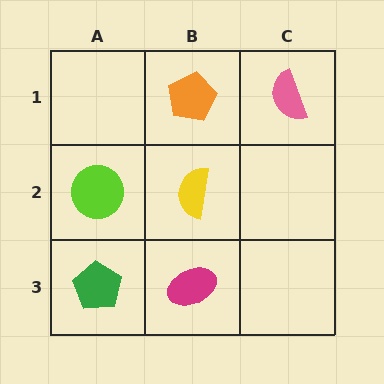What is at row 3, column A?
A green pentagon.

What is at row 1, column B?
An orange pentagon.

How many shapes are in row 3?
2 shapes.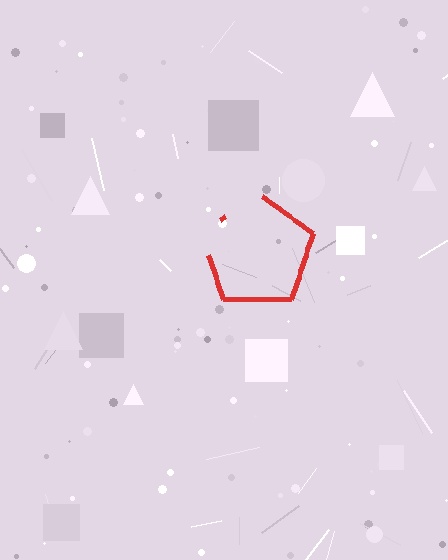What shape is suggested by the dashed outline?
The dashed outline suggests a pentagon.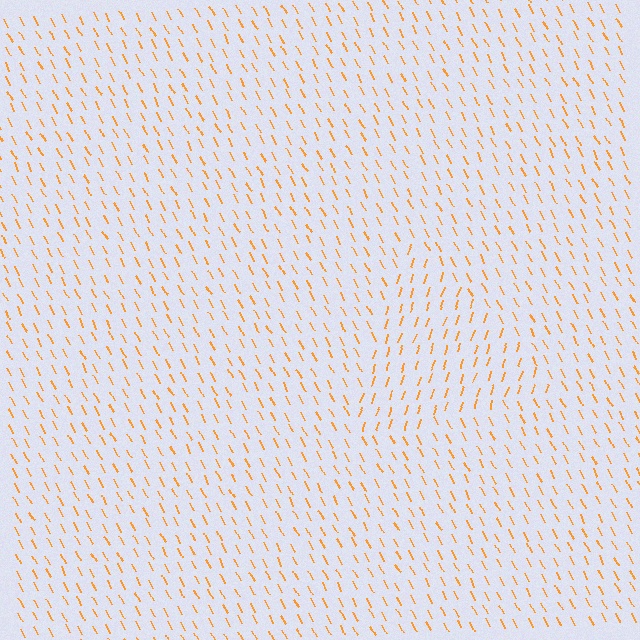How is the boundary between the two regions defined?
The boundary is defined purely by a change in line orientation (approximately 45 degrees difference). All lines are the same color and thickness.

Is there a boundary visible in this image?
Yes, there is a texture boundary formed by a change in line orientation.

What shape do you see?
I see a triangle.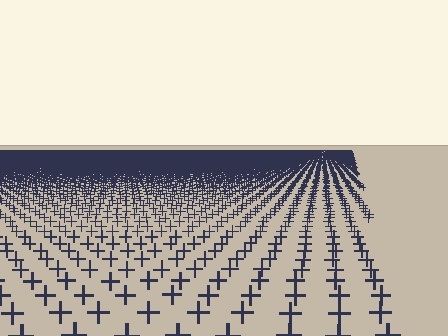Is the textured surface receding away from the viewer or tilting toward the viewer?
The surface is receding away from the viewer. Texture elements get smaller and denser toward the top.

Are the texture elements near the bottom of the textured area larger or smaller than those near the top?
Larger. Near the bottom, elements are closer to the viewer and appear at a bigger on-screen size.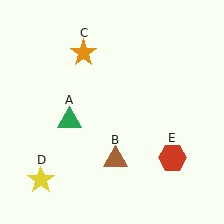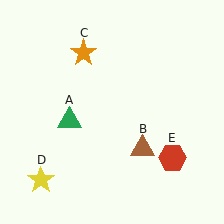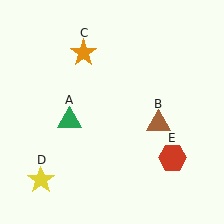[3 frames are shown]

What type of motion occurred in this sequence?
The brown triangle (object B) rotated counterclockwise around the center of the scene.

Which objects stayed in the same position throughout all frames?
Green triangle (object A) and orange star (object C) and yellow star (object D) and red hexagon (object E) remained stationary.